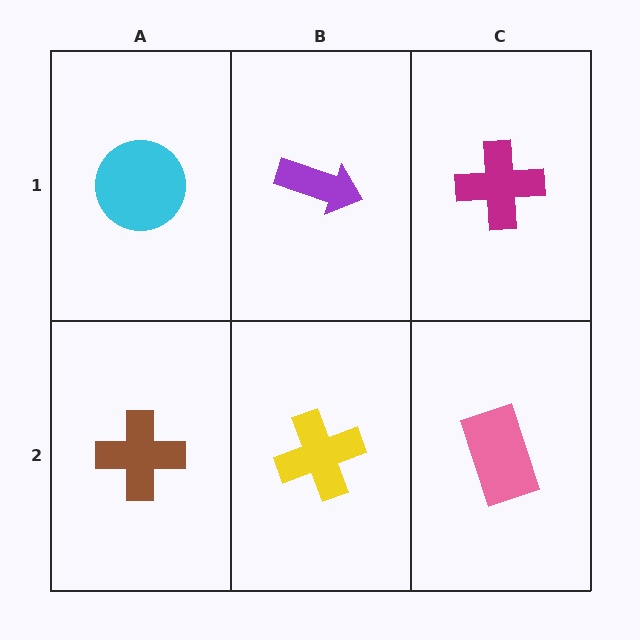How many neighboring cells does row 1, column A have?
2.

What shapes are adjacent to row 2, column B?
A purple arrow (row 1, column B), a brown cross (row 2, column A), a pink rectangle (row 2, column C).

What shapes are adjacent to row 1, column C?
A pink rectangle (row 2, column C), a purple arrow (row 1, column B).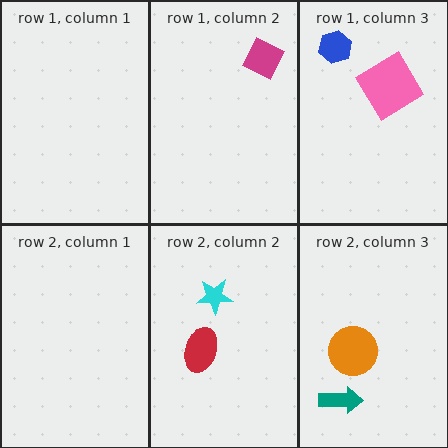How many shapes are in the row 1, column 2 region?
1.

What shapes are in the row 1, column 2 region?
The magenta diamond.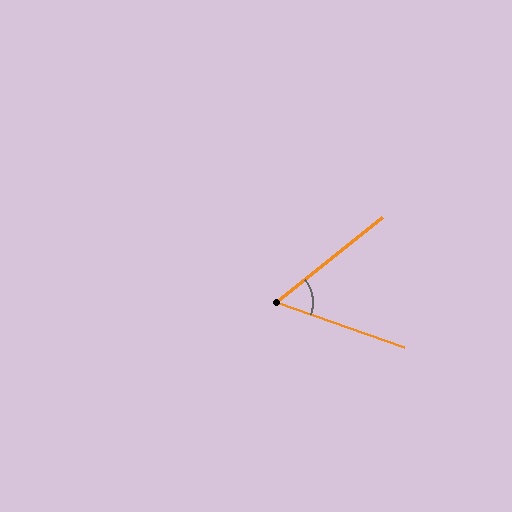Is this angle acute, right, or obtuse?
It is acute.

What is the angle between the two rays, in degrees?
Approximately 58 degrees.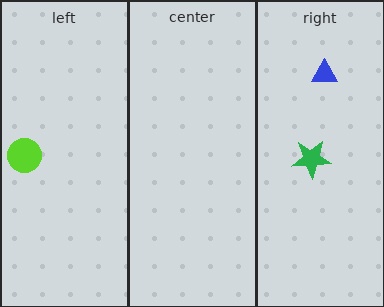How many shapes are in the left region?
1.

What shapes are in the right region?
The blue triangle, the green star.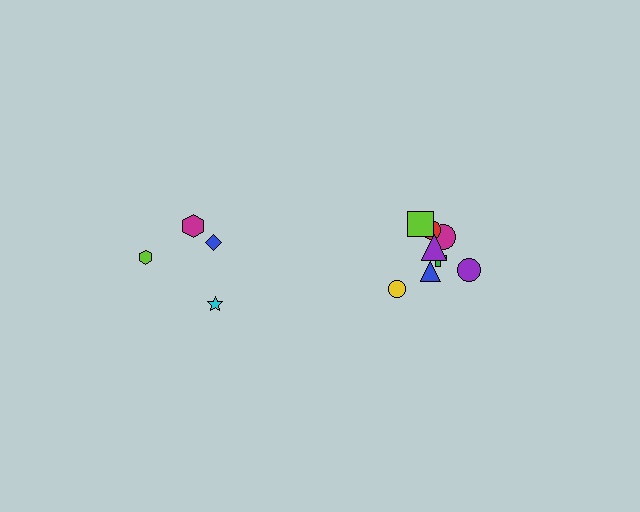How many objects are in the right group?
There are 8 objects.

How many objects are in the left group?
There are 4 objects.